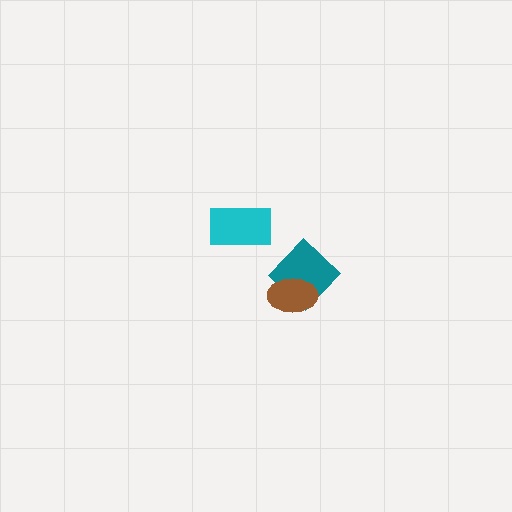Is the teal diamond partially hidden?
Yes, it is partially covered by another shape.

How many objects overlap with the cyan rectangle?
0 objects overlap with the cyan rectangle.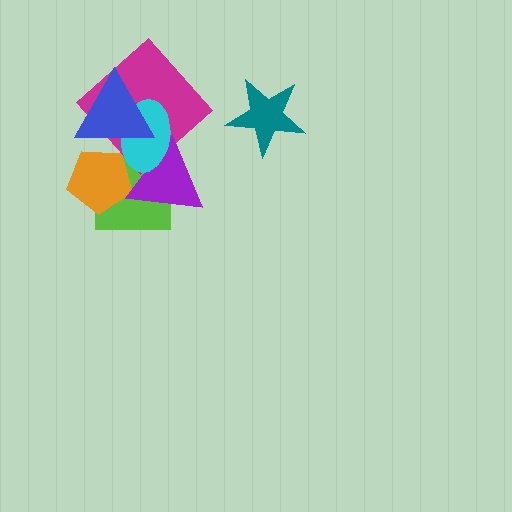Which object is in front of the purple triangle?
The cyan ellipse is in front of the purple triangle.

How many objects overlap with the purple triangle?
4 objects overlap with the purple triangle.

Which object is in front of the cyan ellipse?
The blue triangle is in front of the cyan ellipse.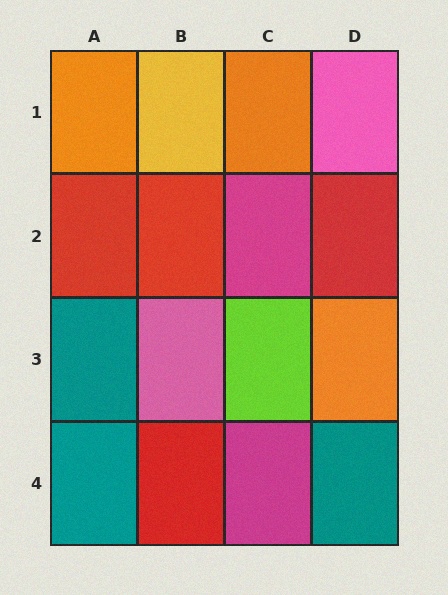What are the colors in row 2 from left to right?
Red, red, magenta, red.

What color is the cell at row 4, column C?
Magenta.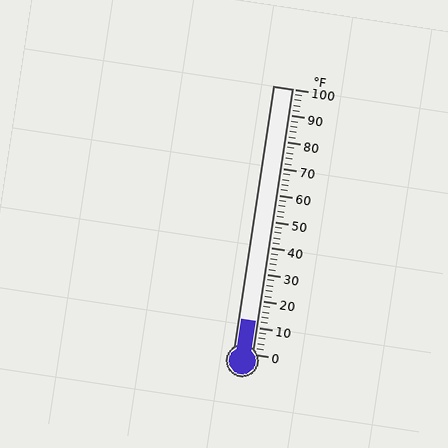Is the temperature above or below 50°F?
The temperature is below 50°F.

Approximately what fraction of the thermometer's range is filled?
The thermometer is filled to approximately 10% of its range.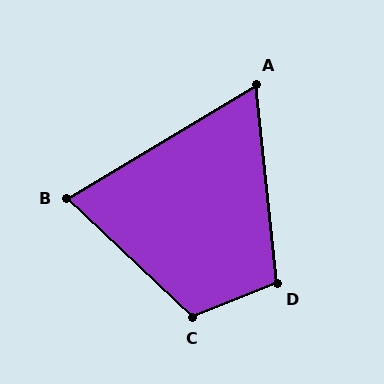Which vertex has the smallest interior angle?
A, at approximately 65 degrees.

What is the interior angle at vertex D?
Approximately 106 degrees (obtuse).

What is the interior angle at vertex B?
Approximately 74 degrees (acute).